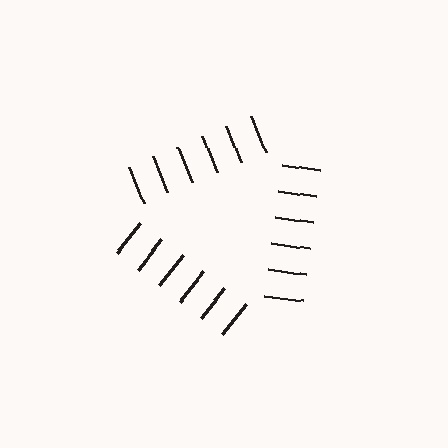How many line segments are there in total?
18 — 6 along each of the 3 edges.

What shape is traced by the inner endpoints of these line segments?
An illusory triangle — the line segments terminate on its edges but no continuous stroke is drawn.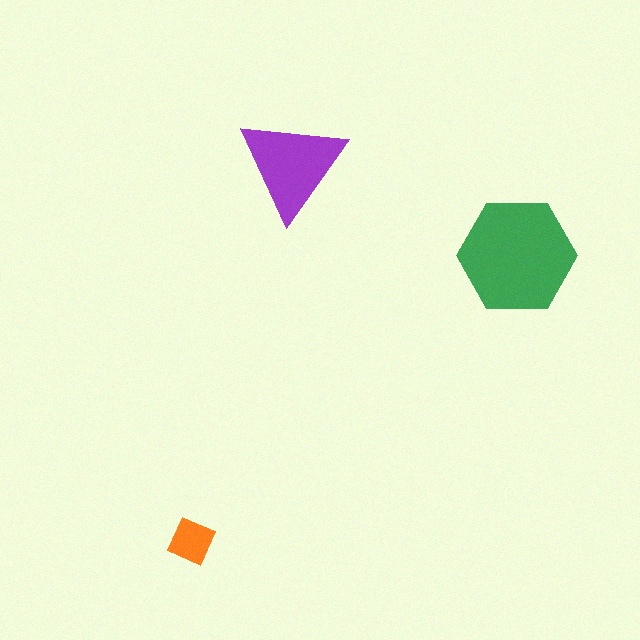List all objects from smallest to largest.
The orange diamond, the purple triangle, the green hexagon.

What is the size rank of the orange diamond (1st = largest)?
3rd.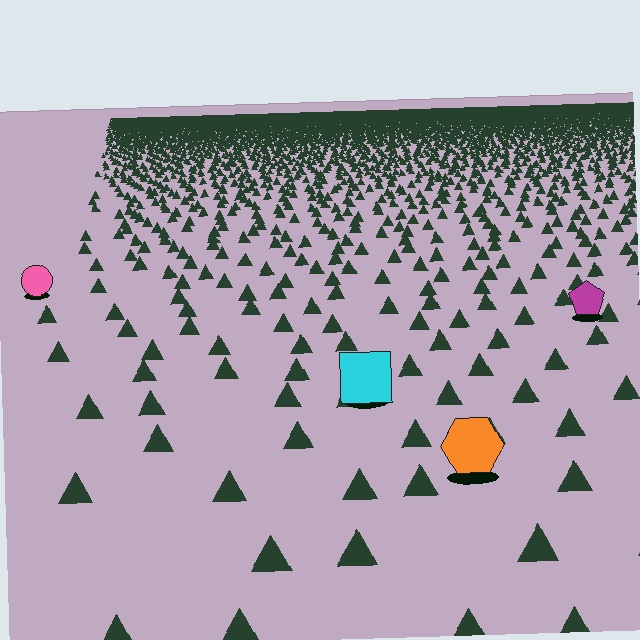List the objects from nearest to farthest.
From nearest to farthest: the orange hexagon, the cyan square, the magenta pentagon, the pink circle.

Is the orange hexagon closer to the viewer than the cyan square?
Yes. The orange hexagon is closer — you can tell from the texture gradient: the ground texture is coarser near it.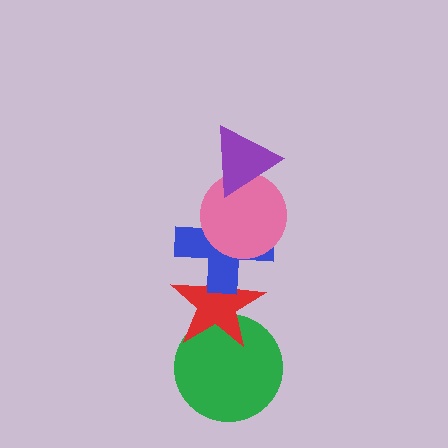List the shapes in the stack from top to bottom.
From top to bottom: the purple triangle, the pink circle, the blue cross, the red star, the green circle.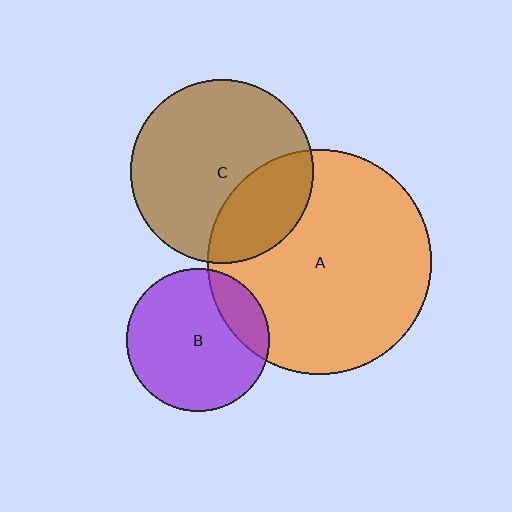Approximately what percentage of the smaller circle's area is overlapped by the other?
Approximately 20%.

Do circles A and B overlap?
Yes.